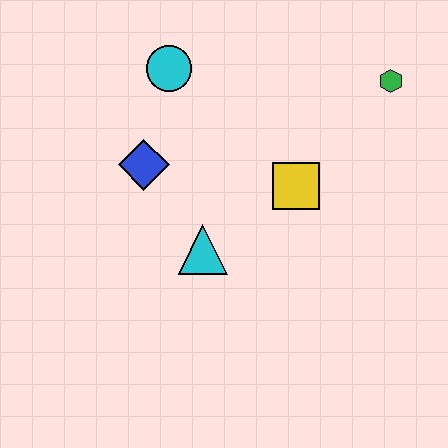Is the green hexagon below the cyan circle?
Yes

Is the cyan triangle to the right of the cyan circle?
Yes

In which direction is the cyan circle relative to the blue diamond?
The cyan circle is above the blue diamond.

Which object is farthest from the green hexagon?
The blue diamond is farthest from the green hexagon.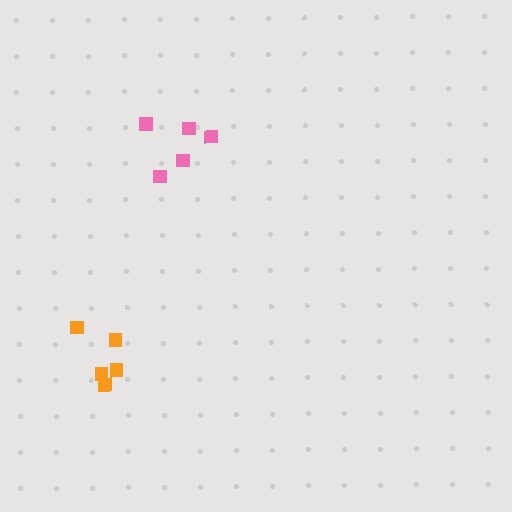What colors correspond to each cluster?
The clusters are colored: pink, orange.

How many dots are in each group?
Group 1: 5 dots, Group 2: 5 dots (10 total).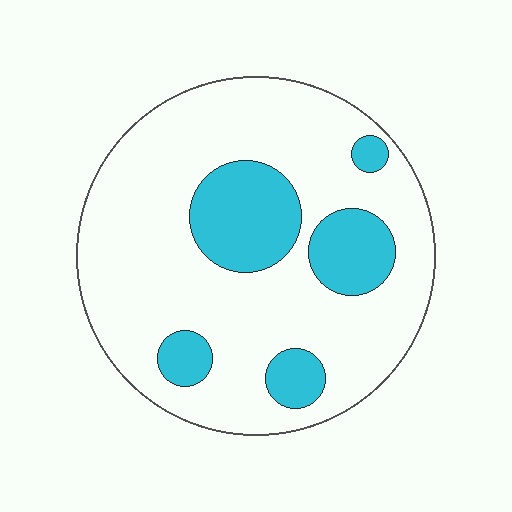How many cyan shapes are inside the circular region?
5.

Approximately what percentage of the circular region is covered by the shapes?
Approximately 20%.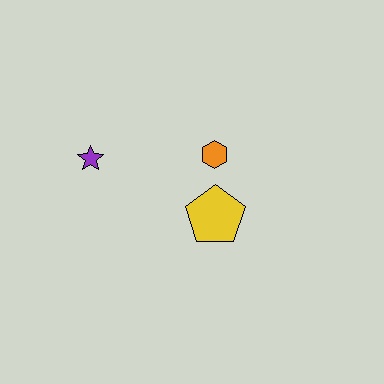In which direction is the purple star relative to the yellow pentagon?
The purple star is to the left of the yellow pentagon.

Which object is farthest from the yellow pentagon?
The purple star is farthest from the yellow pentagon.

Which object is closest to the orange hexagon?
The yellow pentagon is closest to the orange hexagon.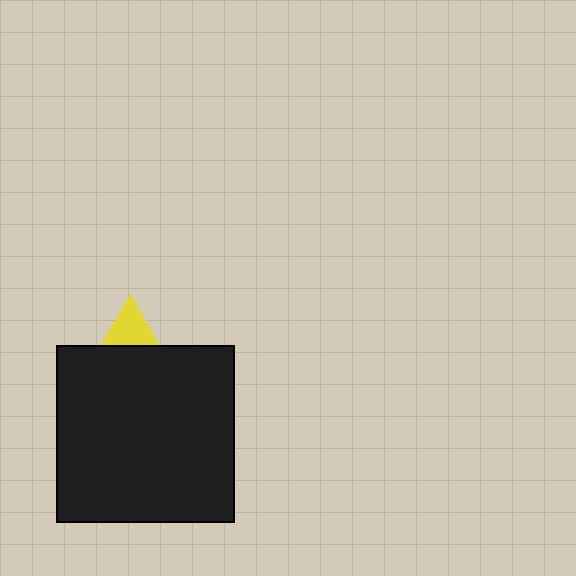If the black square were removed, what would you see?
You would see the complete yellow triangle.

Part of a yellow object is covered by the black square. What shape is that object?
It is a triangle.